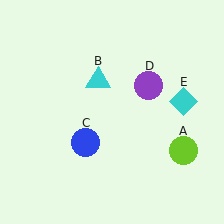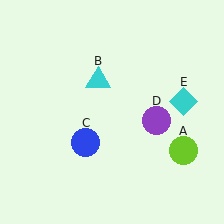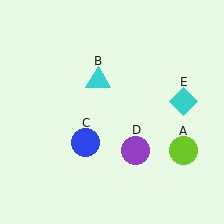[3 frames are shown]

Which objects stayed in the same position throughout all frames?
Lime circle (object A) and cyan triangle (object B) and blue circle (object C) and cyan diamond (object E) remained stationary.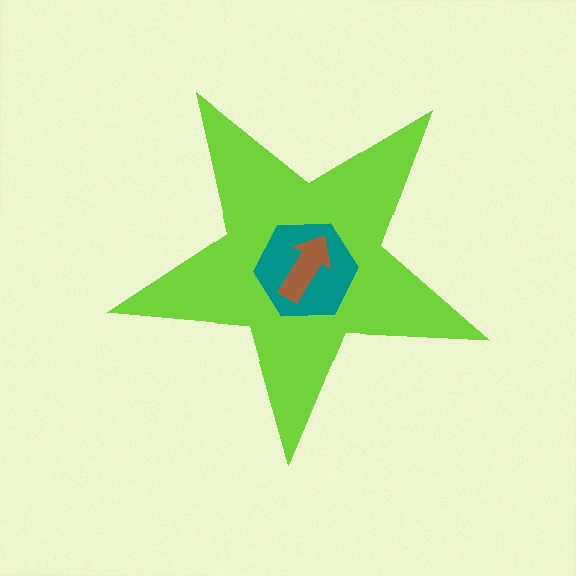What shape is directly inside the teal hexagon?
The brown arrow.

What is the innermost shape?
The brown arrow.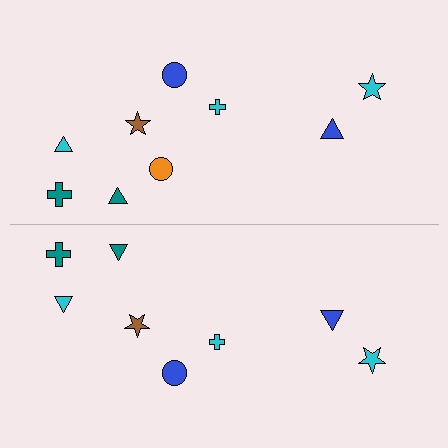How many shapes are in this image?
There are 17 shapes in this image.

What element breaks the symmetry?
A orange circle is missing from the bottom side.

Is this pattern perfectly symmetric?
No, the pattern is not perfectly symmetric. A orange circle is missing from the bottom side.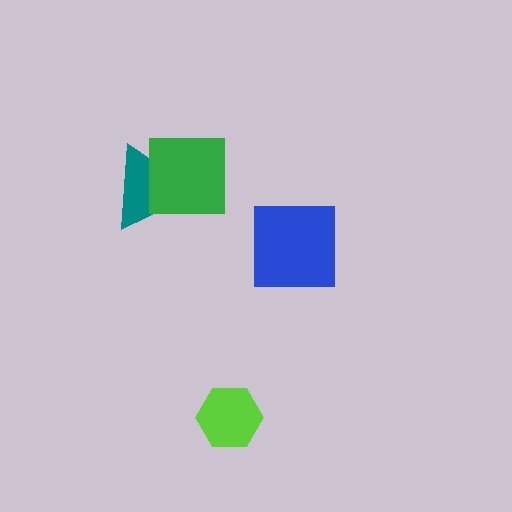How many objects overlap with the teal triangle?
1 object overlaps with the teal triangle.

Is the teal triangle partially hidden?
Yes, it is partially covered by another shape.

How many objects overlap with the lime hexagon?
0 objects overlap with the lime hexagon.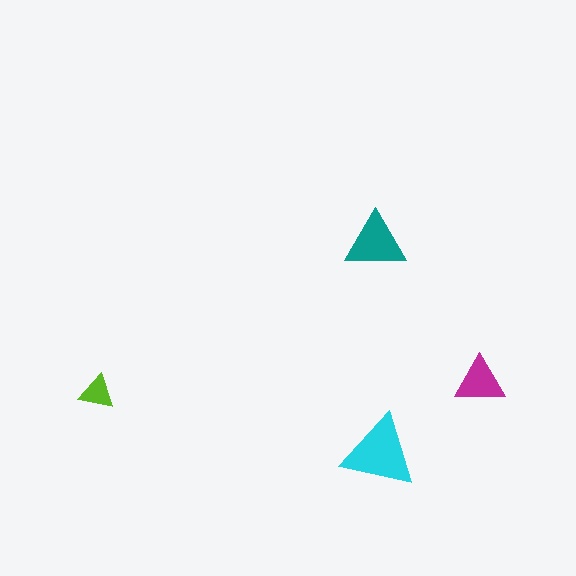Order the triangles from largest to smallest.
the cyan one, the teal one, the magenta one, the lime one.